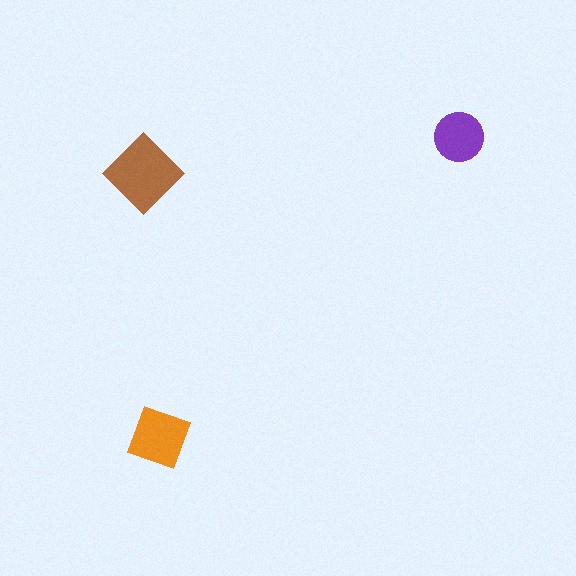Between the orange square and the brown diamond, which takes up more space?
The brown diamond.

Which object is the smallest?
The purple circle.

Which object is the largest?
The brown diamond.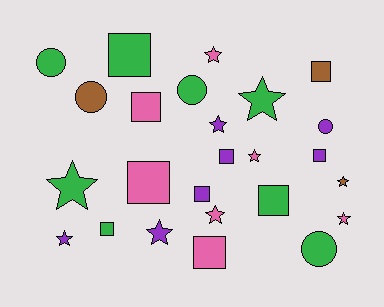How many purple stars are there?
There are 3 purple stars.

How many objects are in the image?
There are 25 objects.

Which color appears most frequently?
Green, with 8 objects.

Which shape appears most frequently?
Star, with 10 objects.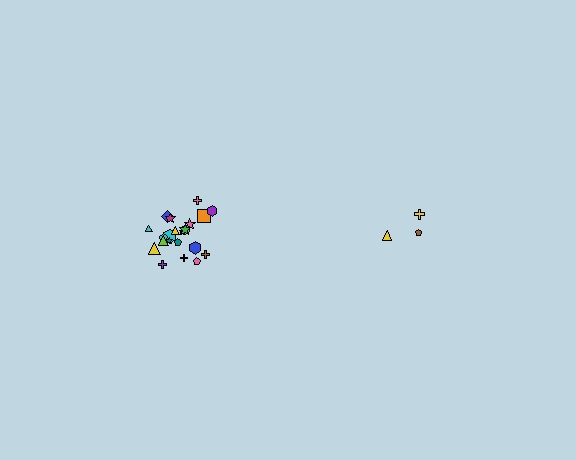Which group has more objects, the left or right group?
The left group.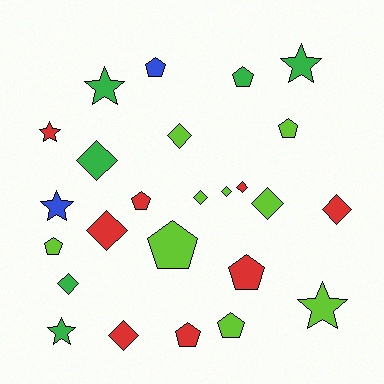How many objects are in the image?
There are 25 objects.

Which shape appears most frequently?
Diamond, with 10 objects.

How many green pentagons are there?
There is 1 green pentagon.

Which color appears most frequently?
Lime, with 9 objects.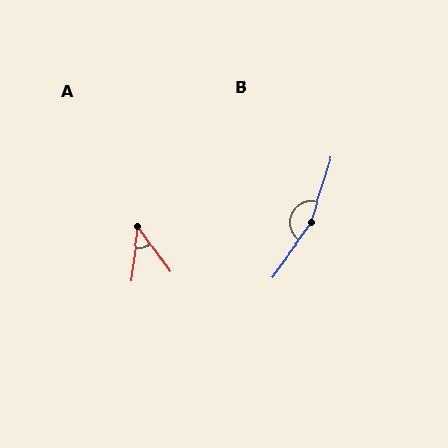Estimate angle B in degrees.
Approximately 162 degrees.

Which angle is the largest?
B, at approximately 162 degrees.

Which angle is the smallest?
A, at approximately 42 degrees.